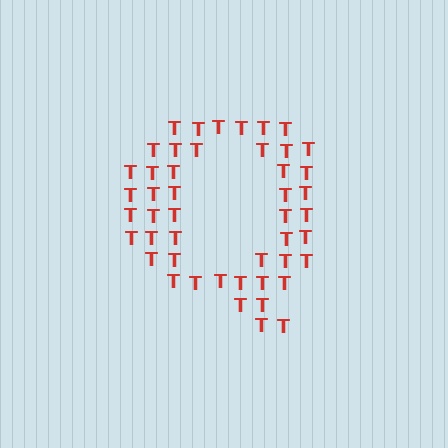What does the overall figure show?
The overall figure shows the letter Q.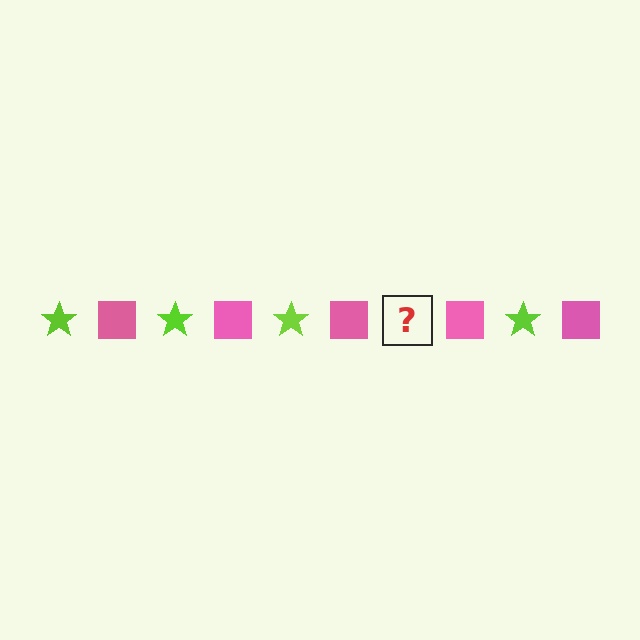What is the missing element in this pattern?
The missing element is a lime star.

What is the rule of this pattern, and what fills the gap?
The rule is that the pattern alternates between lime star and pink square. The gap should be filled with a lime star.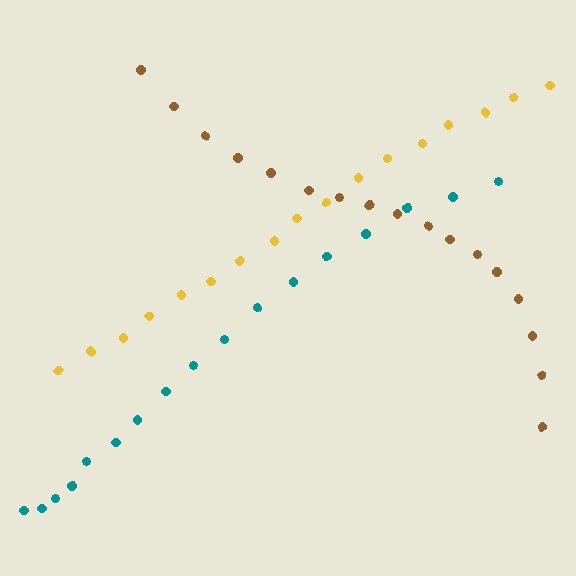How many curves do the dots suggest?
There are 3 distinct paths.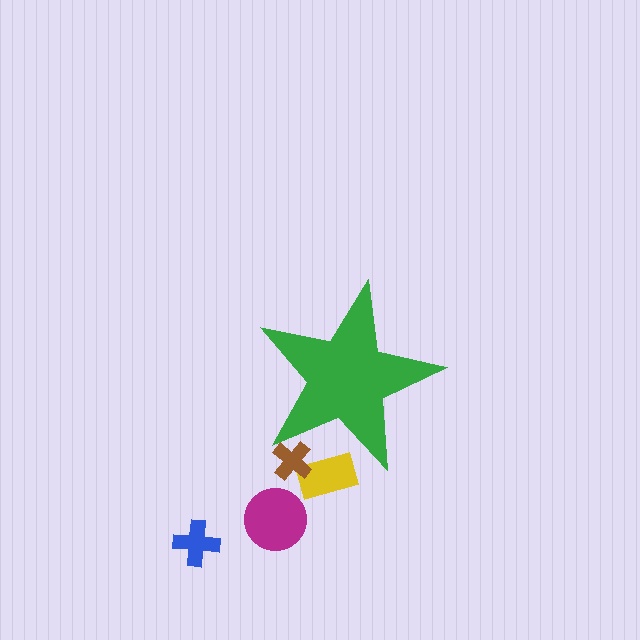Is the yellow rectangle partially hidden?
Yes, the yellow rectangle is partially hidden behind the green star.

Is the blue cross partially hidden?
No, the blue cross is fully visible.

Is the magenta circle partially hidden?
No, the magenta circle is fully visible.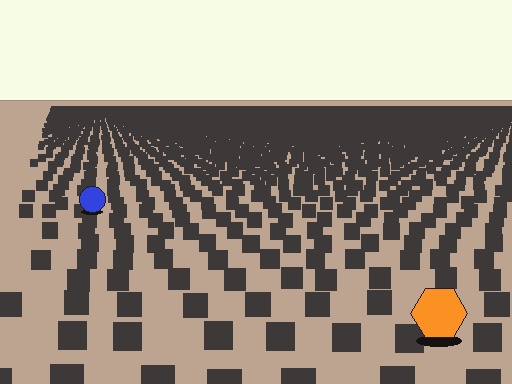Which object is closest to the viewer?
The orange hexagon is closest. The texture marks near it are larger and more spread out.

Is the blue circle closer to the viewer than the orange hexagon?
No. The orange hexagon is closer — you can tell from the texture gradient: the ground texture is coarser near it.